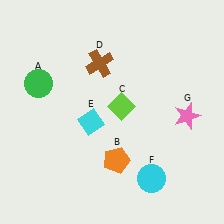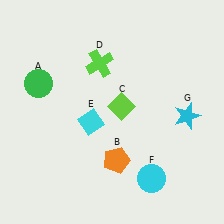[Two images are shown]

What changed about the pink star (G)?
In Image 1, G is pink. In Image 2, it changed to cyan.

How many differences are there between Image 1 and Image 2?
There are 2 differences between the two images.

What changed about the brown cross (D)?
In Image 1, D is brown. In Image 2, it changed to lime.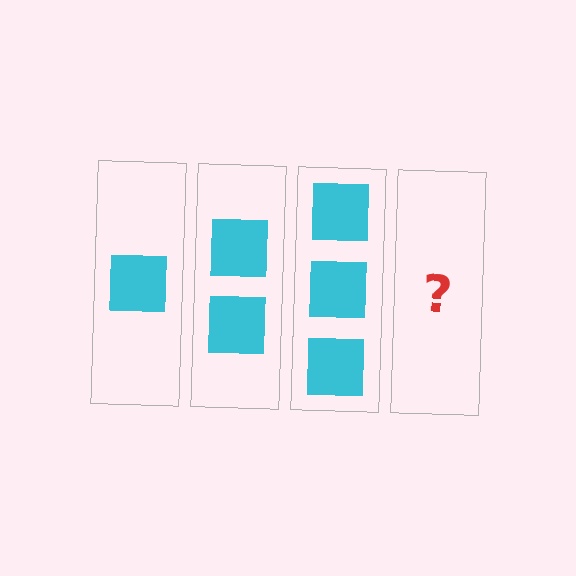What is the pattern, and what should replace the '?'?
The pattern is that each step adds one more square. The '?' should be 4 squares.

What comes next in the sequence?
The next element should be 4 squares.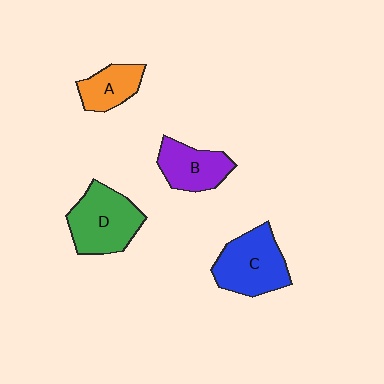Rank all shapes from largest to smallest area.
From largest to smallest: D (green), C (blue), B (purple), A (orange).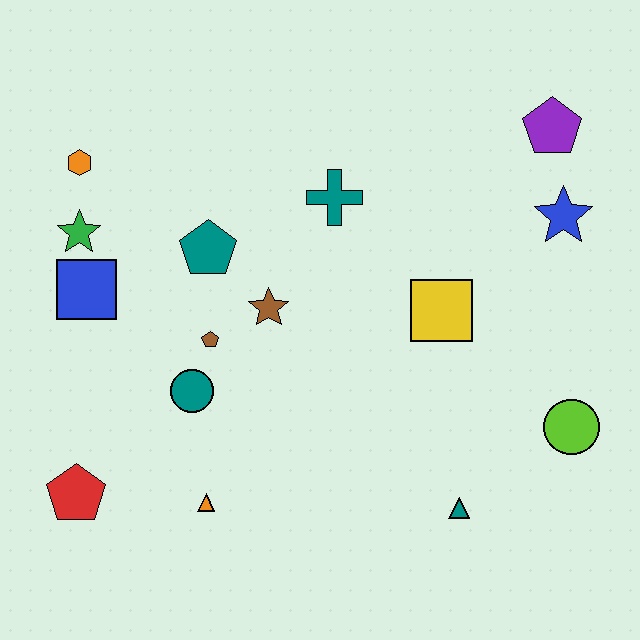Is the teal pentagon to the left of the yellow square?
Yes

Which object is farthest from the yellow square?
The red pentagon is farthest from the yellow square.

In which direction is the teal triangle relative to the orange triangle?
The teal triangle is to the right of the orange triangle.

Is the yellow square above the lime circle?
Yes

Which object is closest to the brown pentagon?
The teal circle is closest to the brown pentagon.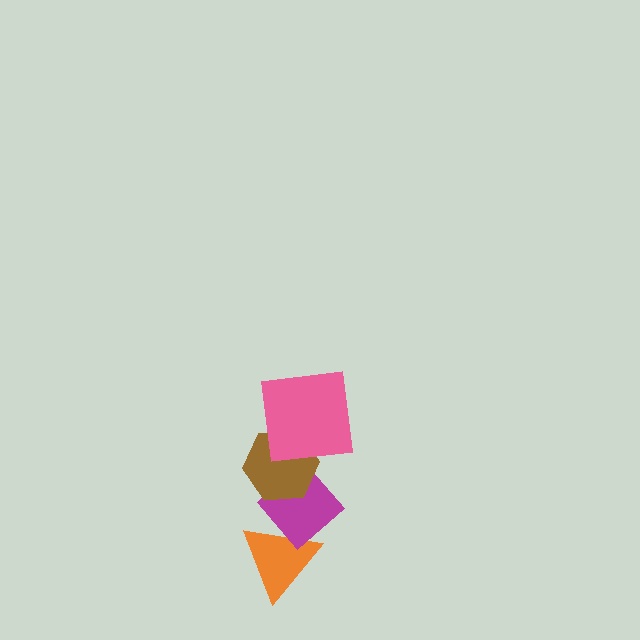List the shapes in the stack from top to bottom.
From top to bottom: the pink square, the brown hexagon, the magenta diamond, the orange triangle.